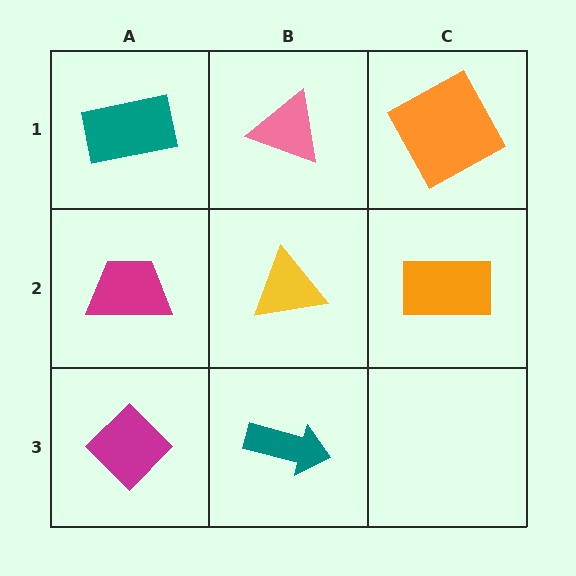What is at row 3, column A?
A magenta diamond.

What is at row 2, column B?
A yellow triangle.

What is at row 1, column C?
An orange square.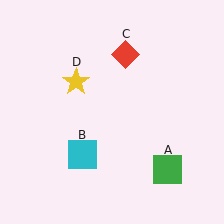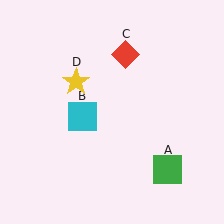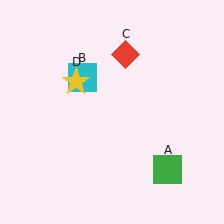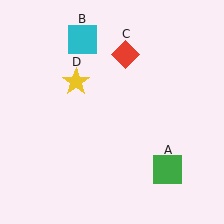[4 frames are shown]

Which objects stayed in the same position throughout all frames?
Green square (object A) and red diamond (object C) and yellow star (object D) remained stationary.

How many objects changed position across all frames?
1 object changed position: cyan square (object B).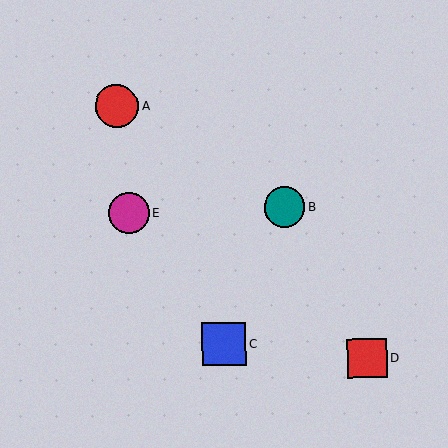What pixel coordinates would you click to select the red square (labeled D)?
Click at (367, 358) to select the red square D.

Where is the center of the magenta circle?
The center of the magenta circle is at (129, 213).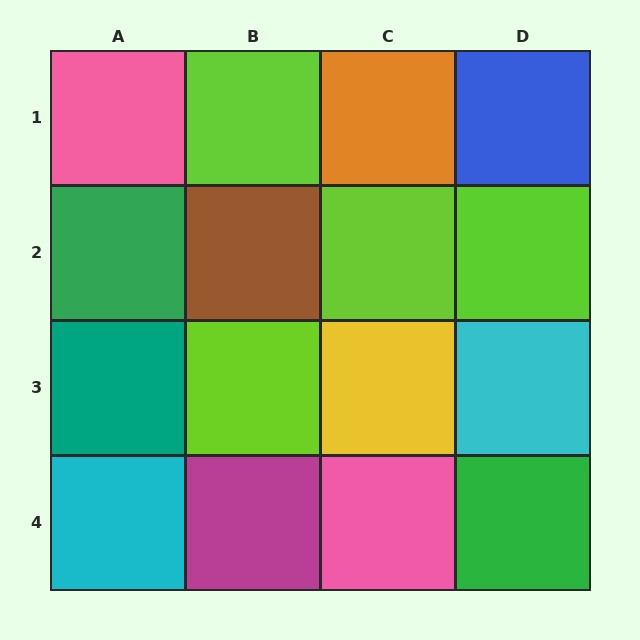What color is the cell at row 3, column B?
Lime.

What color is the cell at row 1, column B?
Lime.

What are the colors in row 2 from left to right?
Green, brown, lime, lime.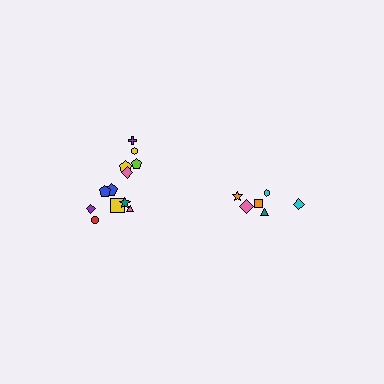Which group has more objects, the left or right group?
The left group.